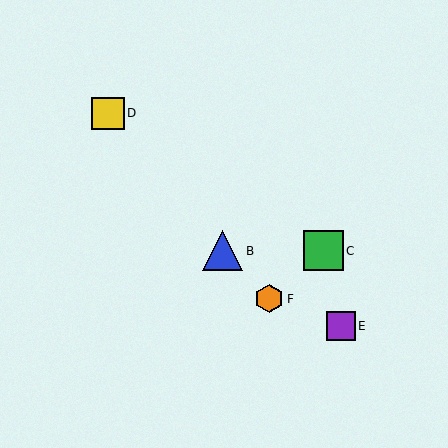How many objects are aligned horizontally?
3 objects (A, B, C) are aligned horizontally.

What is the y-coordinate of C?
Object C is at y≈251.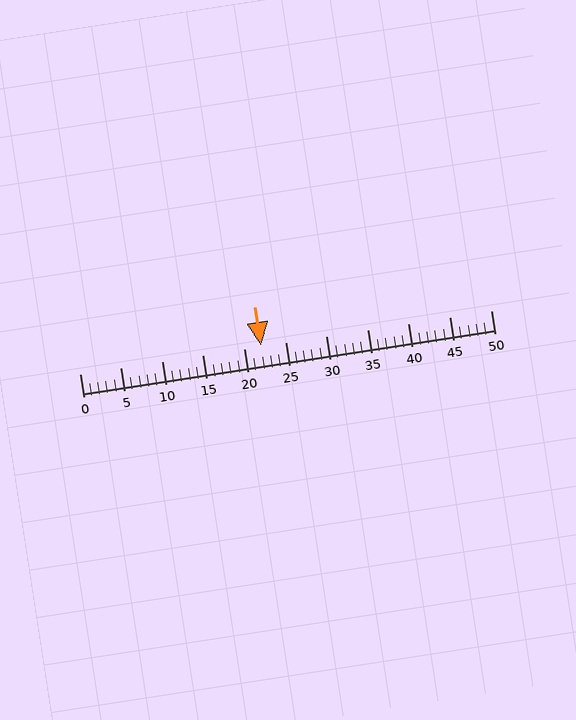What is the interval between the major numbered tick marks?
The major tick marks are spaced 5 units apart.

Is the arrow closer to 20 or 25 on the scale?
The arrow is closer to 20.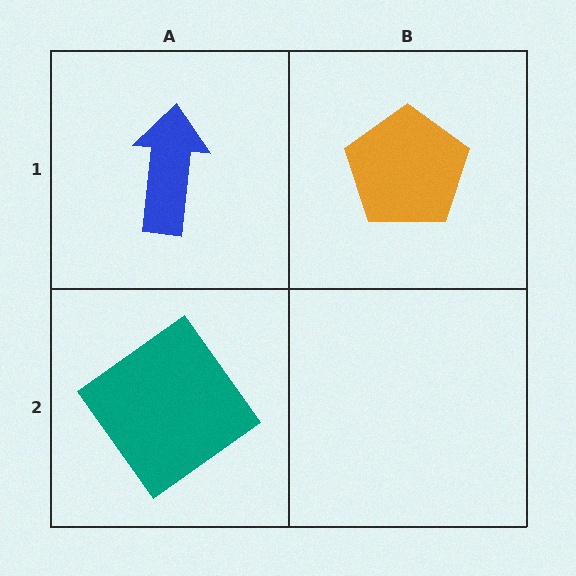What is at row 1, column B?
An orange pentagon.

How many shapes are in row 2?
1 shape.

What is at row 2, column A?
A teal diamond.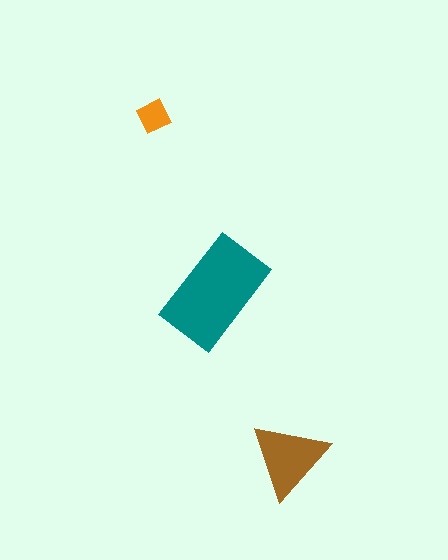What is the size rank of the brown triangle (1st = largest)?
2nd.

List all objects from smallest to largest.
The orange diamond, the brown triangle, the teal rectangle.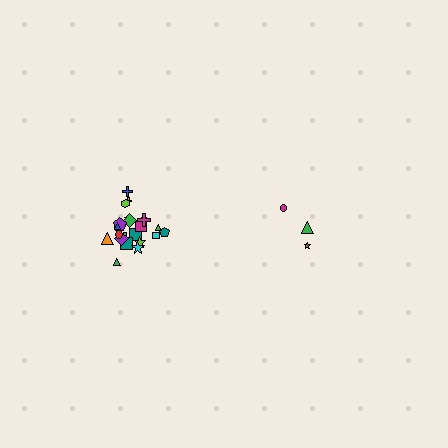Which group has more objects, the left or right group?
The left group.